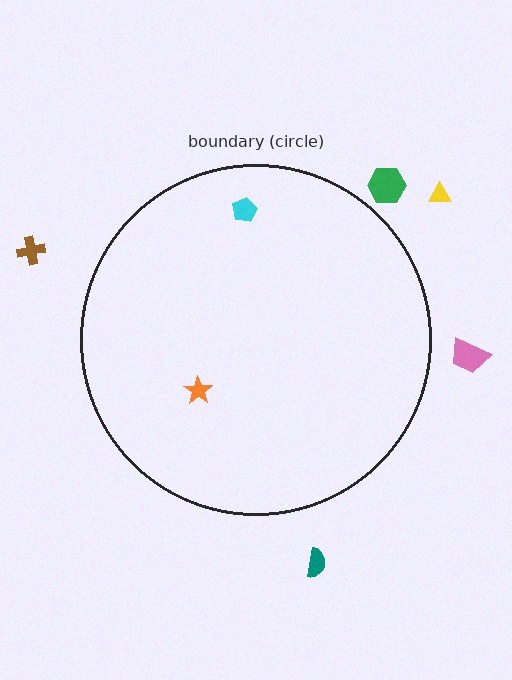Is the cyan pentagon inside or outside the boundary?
Inside.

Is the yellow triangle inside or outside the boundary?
Outside.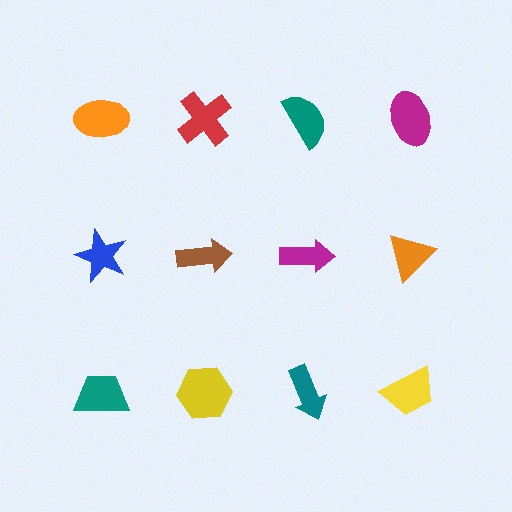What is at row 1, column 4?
A magenta ellipse.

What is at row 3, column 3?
A teal arrow.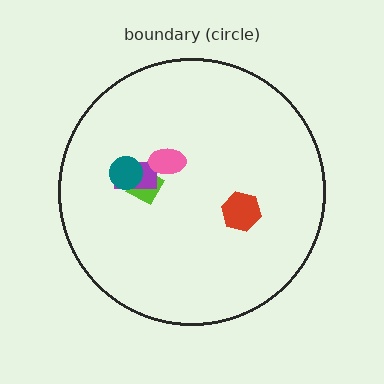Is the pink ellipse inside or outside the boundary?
Inside.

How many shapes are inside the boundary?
5 inside, 0 outside.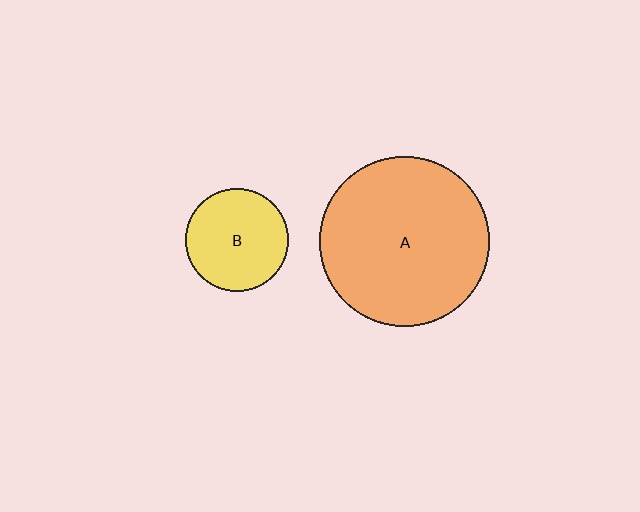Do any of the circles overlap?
No, none of the circles overlap.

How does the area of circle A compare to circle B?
Approximately 2.7 times.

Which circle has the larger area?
Circle A (orange).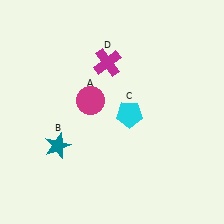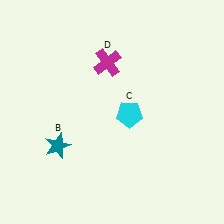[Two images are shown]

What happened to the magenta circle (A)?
The magenta circle (A) was removed in Image 2. It was in the top-left area of Image 1.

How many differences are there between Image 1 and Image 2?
There is 1 difference between the two images.